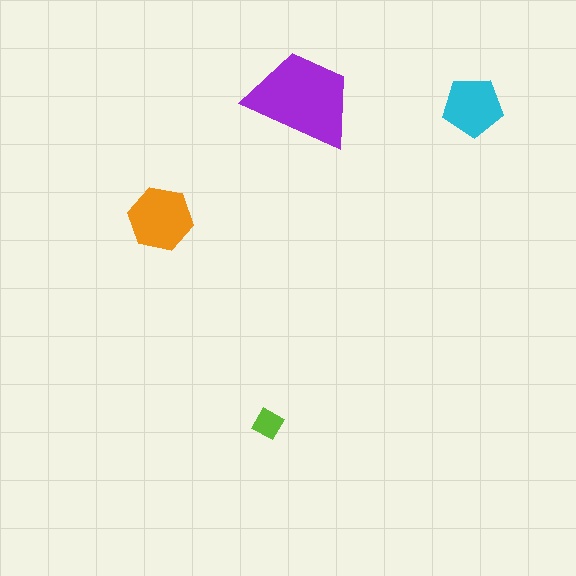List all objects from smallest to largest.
The lime diamond, the cyan pentagon, the orange hexagon, the purple trapezoid.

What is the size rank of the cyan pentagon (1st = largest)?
3rd.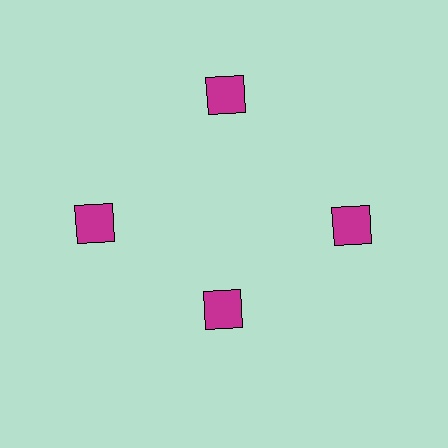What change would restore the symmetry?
The symmetry would be restored by moving it outward, back onto the ring so that all 4 squares sit at equal angles and equal distance from the center.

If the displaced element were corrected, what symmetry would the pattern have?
It would have 4-fold rotational symmetry — the pattern would map onto itself every 90 degrees.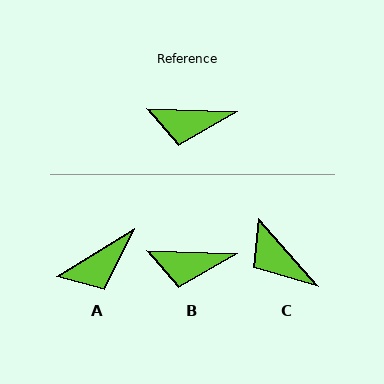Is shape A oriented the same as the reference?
No, it is off by about 33 degrees.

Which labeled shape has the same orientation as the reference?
B.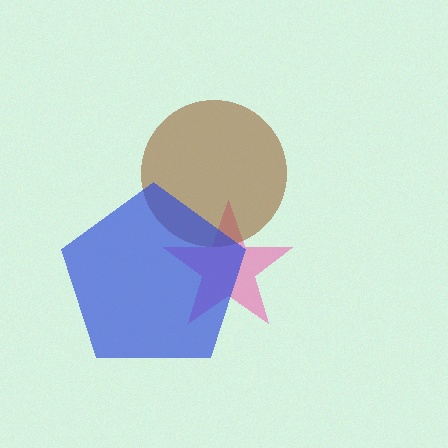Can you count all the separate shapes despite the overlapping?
Yes, there are 3 separate shapes.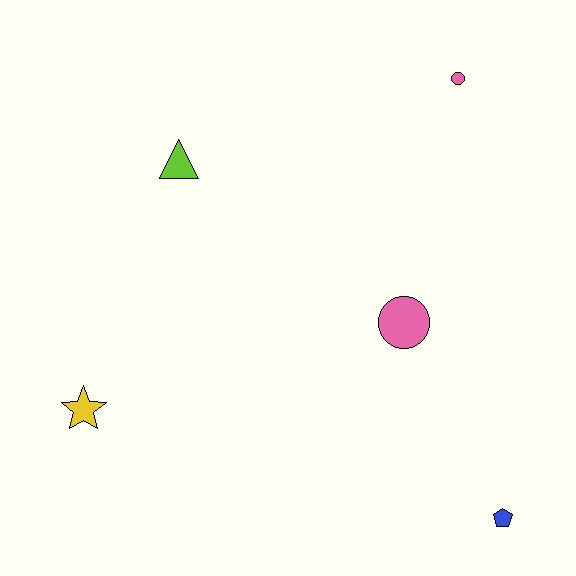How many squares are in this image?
There are no squares.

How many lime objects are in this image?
There is 1 lime object.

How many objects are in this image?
There are 5 objects.